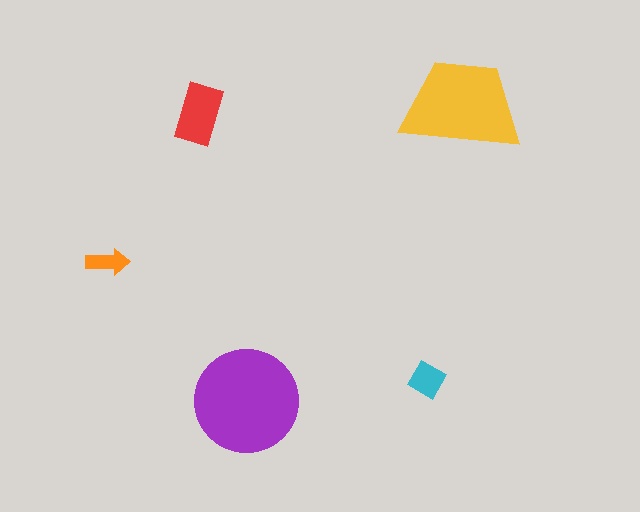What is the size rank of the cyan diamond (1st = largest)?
4th.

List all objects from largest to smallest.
The purple circle, the yellow trapezoid, the red rectangle, the cyan diamond, the orange arrow.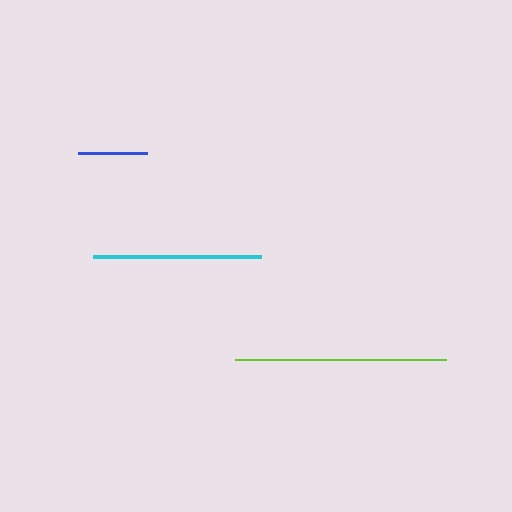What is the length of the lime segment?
The lime segment is approximately 210 pixels long.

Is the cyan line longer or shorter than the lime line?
The lime line is longer than the cyan line.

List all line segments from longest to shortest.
From longest to shortest: lime, cyan, blue.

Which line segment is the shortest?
The blue line is the shortest at approximately 69 pixels.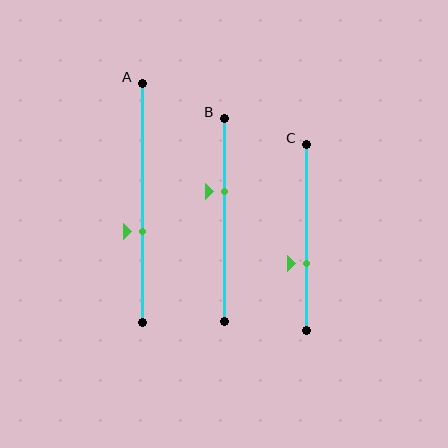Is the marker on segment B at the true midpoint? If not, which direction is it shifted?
No, the marker on segment B is shifted upward by about 14% of the segment length.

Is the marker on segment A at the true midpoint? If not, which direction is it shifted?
No, the marker on segment A is shifted downward by about 12% of the segment length.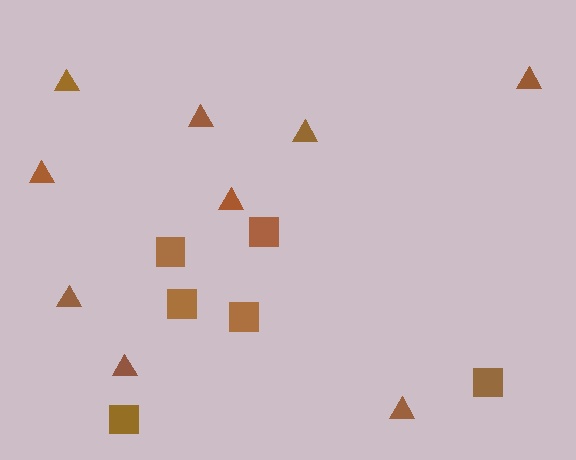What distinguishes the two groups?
There are 2 groups: one group of squares (6) and one group of triangles (9).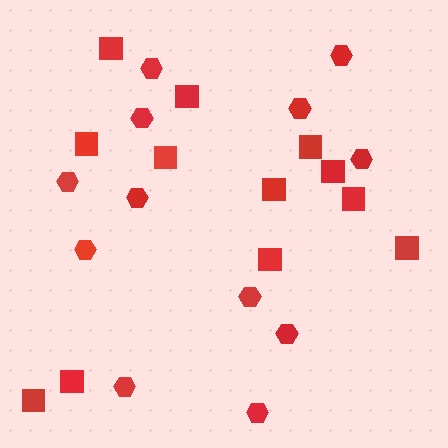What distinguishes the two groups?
There are 2 groups: one group of hexagons (12) and one group of squares (12).